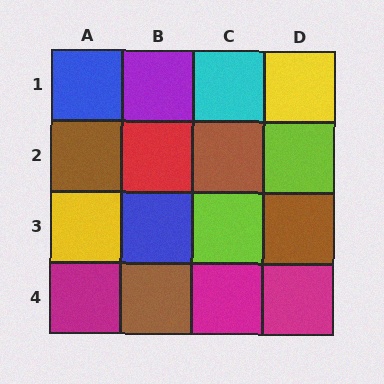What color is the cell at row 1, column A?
Blue.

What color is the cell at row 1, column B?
Purple.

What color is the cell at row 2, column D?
Lime.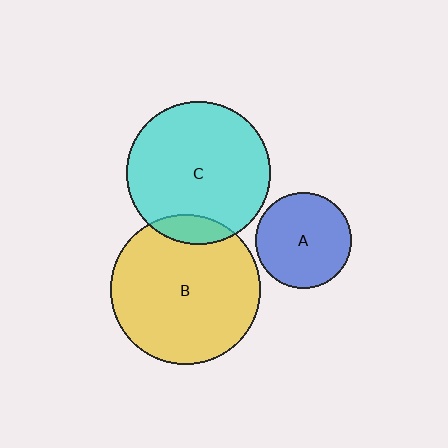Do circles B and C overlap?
Yes.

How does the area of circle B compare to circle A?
Approximately 2.5 times.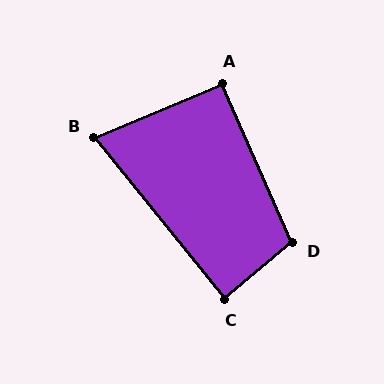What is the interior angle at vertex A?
Approximately 91 degrees (approximately right).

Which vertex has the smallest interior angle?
B, at approximately 74 degrees.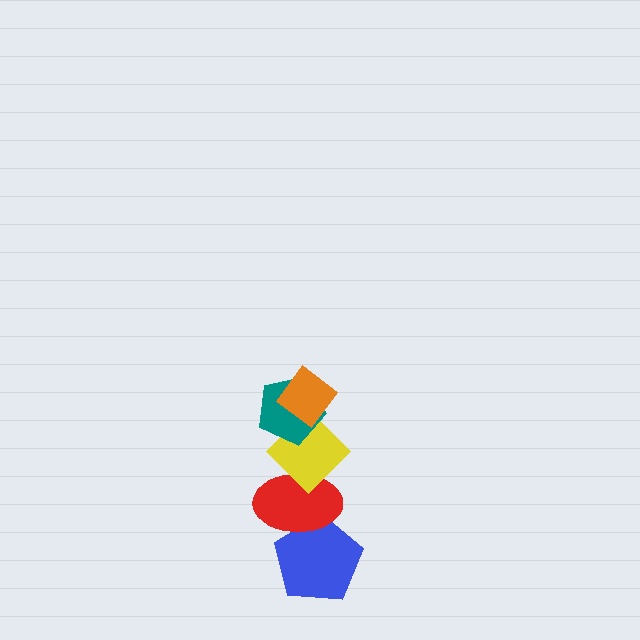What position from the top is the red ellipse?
The red ellipse is 4th from the top.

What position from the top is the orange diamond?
The orange diamond is 1st from the top.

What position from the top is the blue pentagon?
The blue pentagon is 5th from the top.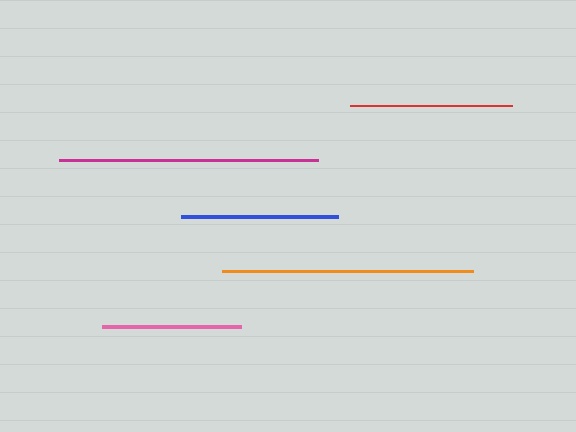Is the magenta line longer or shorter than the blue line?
The magenta line is longer than the blue line.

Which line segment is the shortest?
The pink line is the shortest at approximately 139 pixels.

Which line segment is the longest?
The magenta line is the longest at approximately 259 pixels.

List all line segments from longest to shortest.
From longest to shortest: magenta, orange, red, blue, pink.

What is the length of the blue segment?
The blue segment is approximately 158 pixels long.